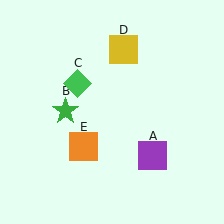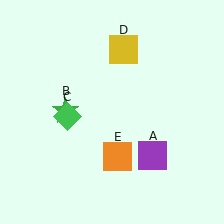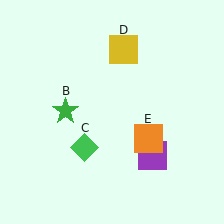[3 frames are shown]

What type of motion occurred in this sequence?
The green diamond (object C), orange square (object E) rotated counterclockwise around the center of the scene.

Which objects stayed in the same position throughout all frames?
Purple square (object A) and green star (object B) and yellow square (object D) remained stationary.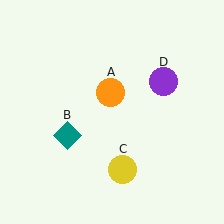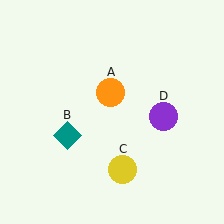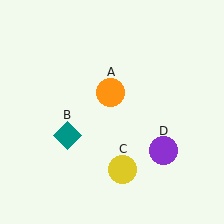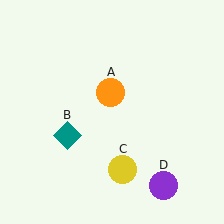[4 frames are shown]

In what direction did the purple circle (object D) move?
The purple circle (object D) moved down.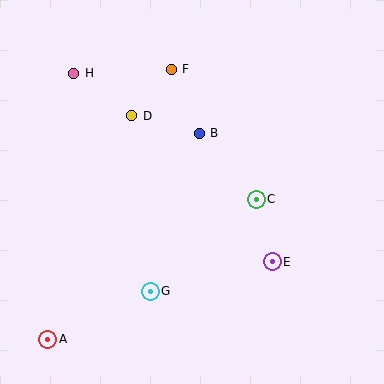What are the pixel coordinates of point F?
Point F is at (171, 69).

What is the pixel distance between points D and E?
The distance between D and E is 202 pixels.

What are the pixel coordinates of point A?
Point A is at (48, 339).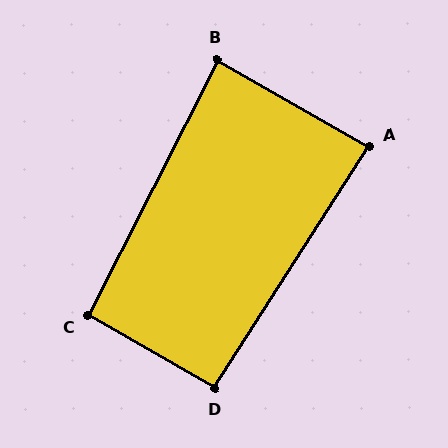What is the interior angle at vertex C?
Approximately 93 degrees (approximately right).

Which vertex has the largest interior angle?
D, at approximately 93 degrees.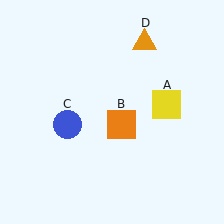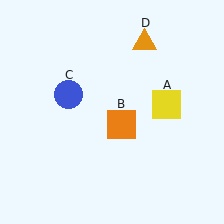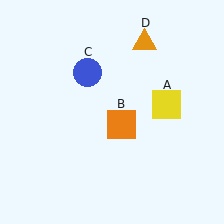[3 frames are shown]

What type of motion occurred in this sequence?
The blue circle (object C) rotated clockwise around the center of the scene.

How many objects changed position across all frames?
1 object changed position: blue circle (object C).